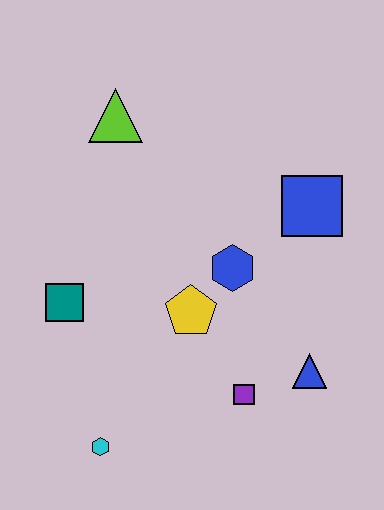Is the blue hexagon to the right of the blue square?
No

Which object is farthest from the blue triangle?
The lime triangle is farthest from the blue triangle.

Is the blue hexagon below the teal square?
No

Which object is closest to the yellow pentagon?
The blue hexagon is closest to the yellow pentagon.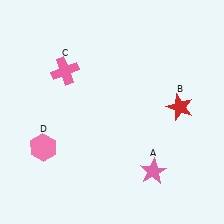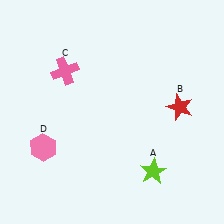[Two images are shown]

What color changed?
The star (A) changed from pink in Image 1 to lime in Image 2.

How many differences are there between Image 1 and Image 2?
There is 1 difference between the two images.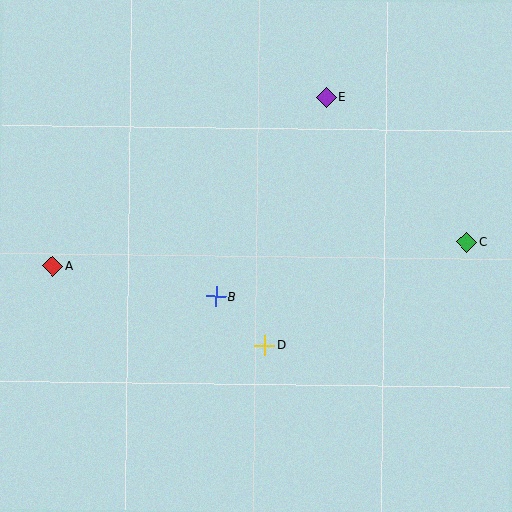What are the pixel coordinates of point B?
Point B is at (216, 296).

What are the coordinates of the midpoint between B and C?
The midpoint between B and C is at (341, 269).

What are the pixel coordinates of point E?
Point E is at (326, 97).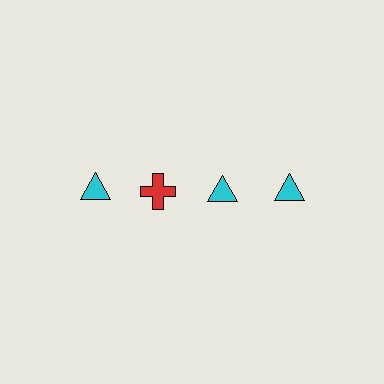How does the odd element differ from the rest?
It differs in both color (red instead of cyan) and shape (cross instead of triangle).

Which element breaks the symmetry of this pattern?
The red cross in the top row, second from left column breaks the symmetry. All other shapes are cyan triangles.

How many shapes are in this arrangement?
There are 4 shapes arranged in a grid pattern.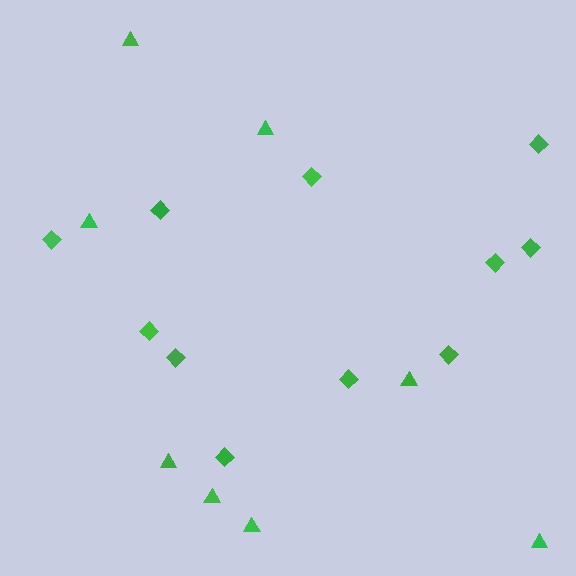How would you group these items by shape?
There are 2 groups: one group of diamonds (11) and one group of triangles (8).